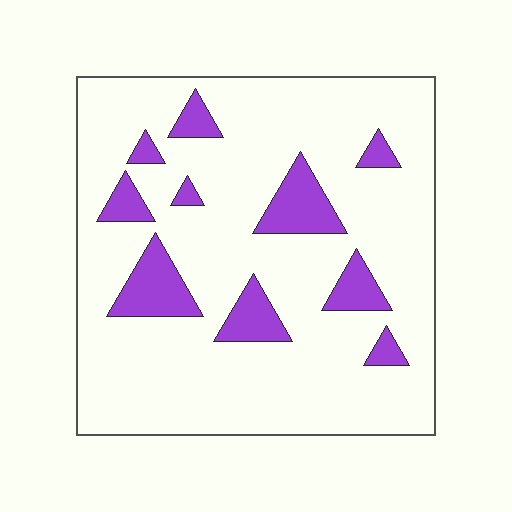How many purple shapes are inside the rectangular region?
10.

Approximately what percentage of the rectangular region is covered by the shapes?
Approximately 15%.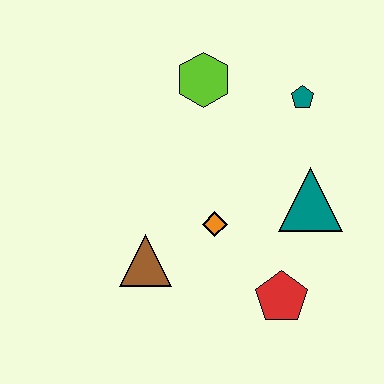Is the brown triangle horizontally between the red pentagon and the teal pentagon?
No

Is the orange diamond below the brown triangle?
No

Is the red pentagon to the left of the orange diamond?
No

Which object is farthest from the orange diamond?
The teal pentagon is farthest from the orange diamond.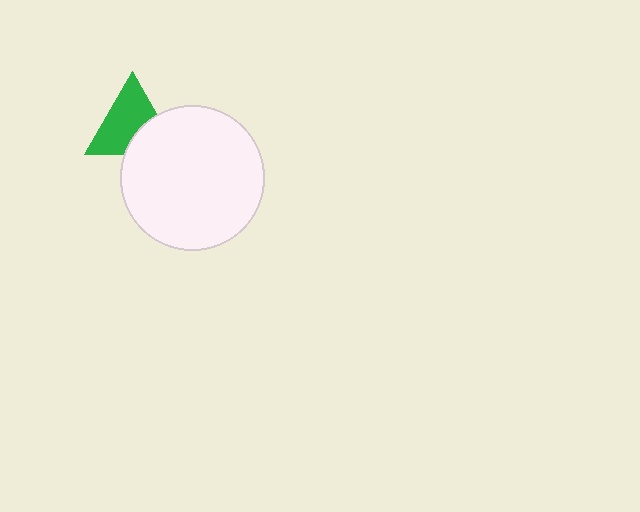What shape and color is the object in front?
The object in front is a white circle.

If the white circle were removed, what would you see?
You would see the complete green triangle.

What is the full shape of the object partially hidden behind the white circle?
The partially hidden object is a green triangle.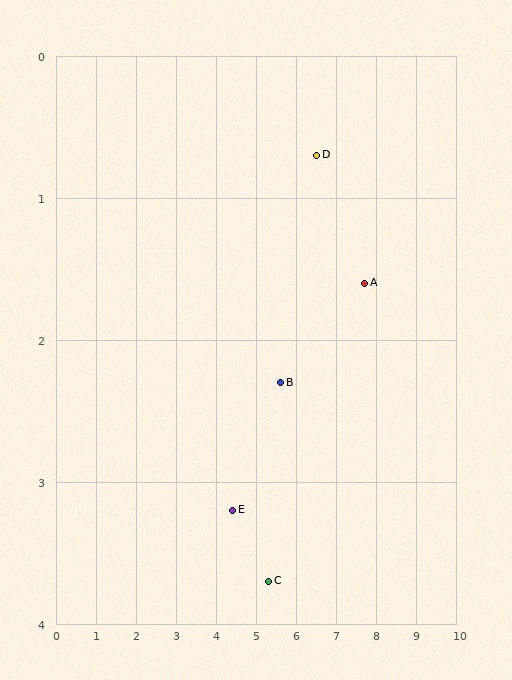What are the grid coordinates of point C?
Point C is at approximately (5.3, 3.7).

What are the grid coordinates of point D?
Point D is at approximately (6.5, 0.7).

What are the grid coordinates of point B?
Point B is at approximately (5.6, 2.3).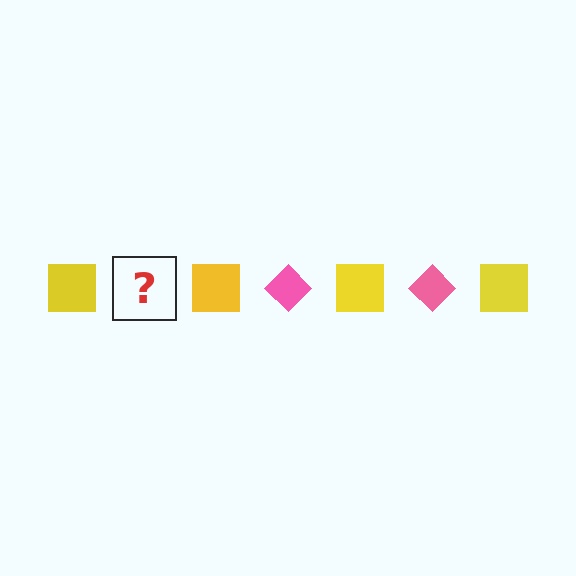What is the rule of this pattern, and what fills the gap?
The rule is that the pattern alternates between yellow square and pink diamond. The gap should be filled with a pink diamond.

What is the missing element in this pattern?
The missing element is a pink diamond.